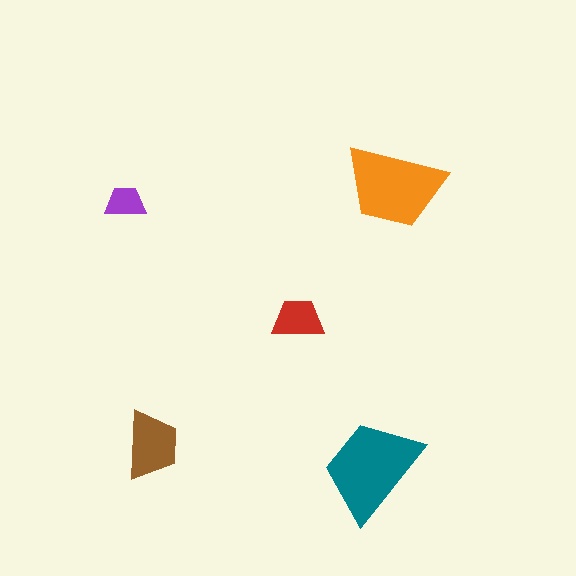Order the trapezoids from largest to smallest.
the teal one, the orange one, the brown one, the red one, the purple one.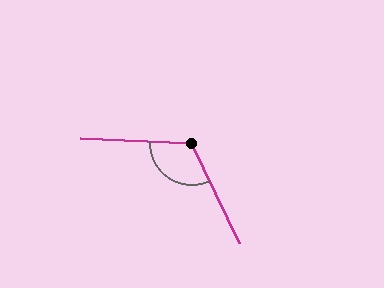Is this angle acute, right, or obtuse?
It is obtuse.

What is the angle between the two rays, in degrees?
Approximately 118 degrees.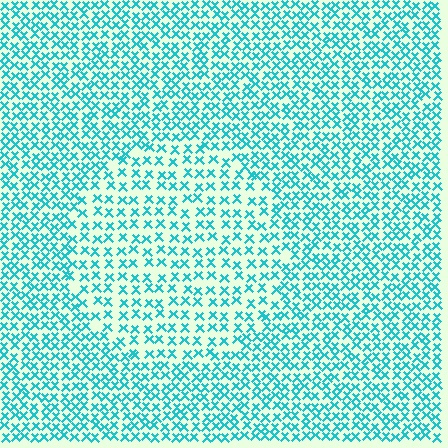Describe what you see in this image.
The image contains small cyan elements arranged at two different densities. A circle-shaped region is visible where the elements are less densely packed than the surrounding area.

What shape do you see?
I see a circle.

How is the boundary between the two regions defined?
The boundary is defined by a change in element density (approximately 1.6x ratio). All elements are the same color, size, and shape.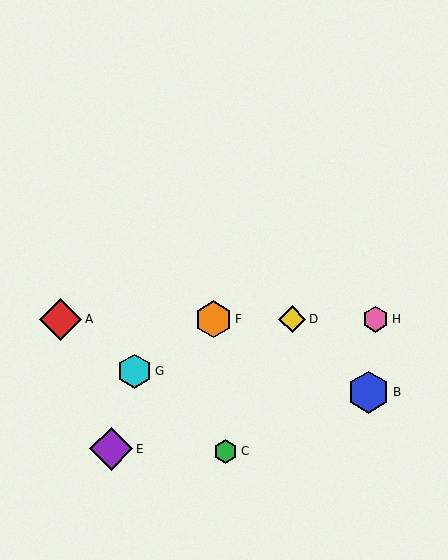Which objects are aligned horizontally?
Objects A, D, F, H are aligned horizontally.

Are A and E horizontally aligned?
No, A is at y≈319 and E is at y≈449.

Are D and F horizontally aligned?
Yes, both are at y≈319.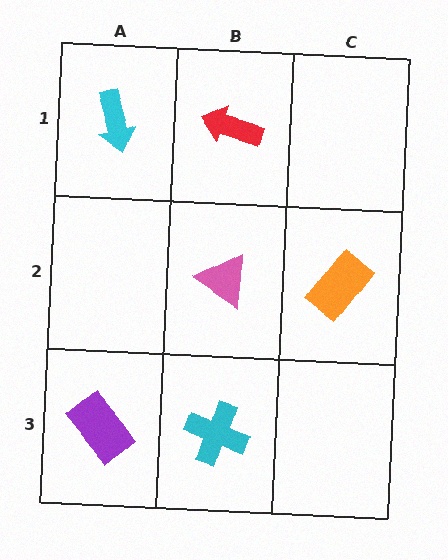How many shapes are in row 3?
2 shapes.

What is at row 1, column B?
A red arrow.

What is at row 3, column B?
A cyan cross.